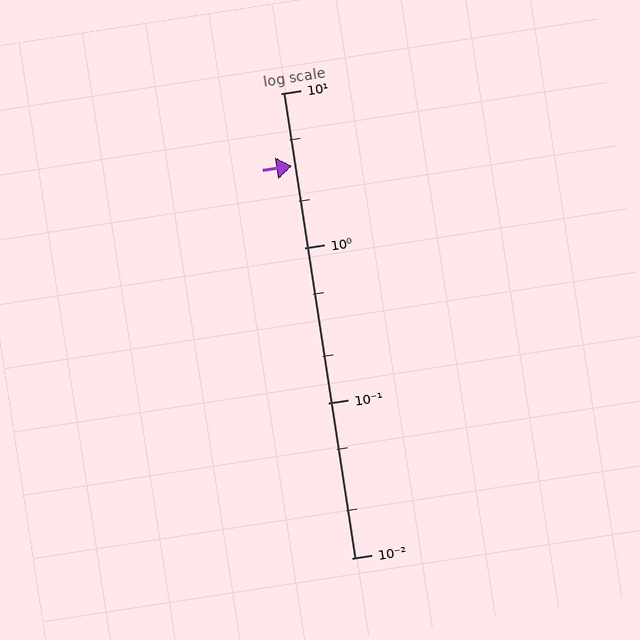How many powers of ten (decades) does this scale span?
The scale spans 3 decades, from 0.01 to 10.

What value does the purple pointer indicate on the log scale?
The pointer indicates approximately 3.4.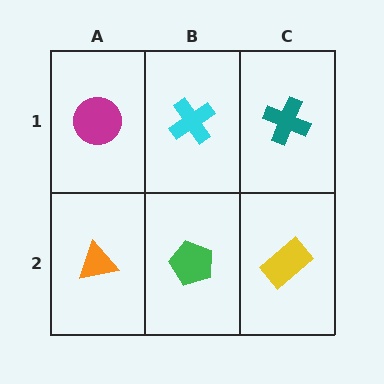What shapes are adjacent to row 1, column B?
A green pentagon (row 2, column B), a magenta circle (row 1, column A), a teal cross (row 1, column C).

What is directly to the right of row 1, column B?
A teal cross.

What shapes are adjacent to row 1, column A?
An orange triangle (row 2, column A), a cyan cross (row 1, column B).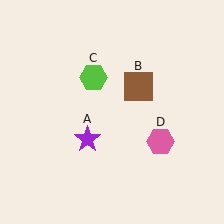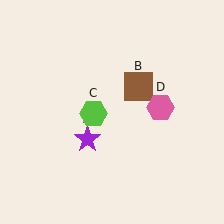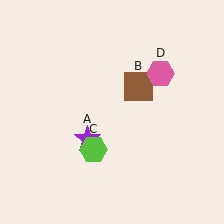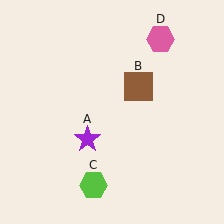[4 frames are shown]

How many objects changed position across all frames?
2 objects changed position: lime hexagon (object C), pink hexagon (object D).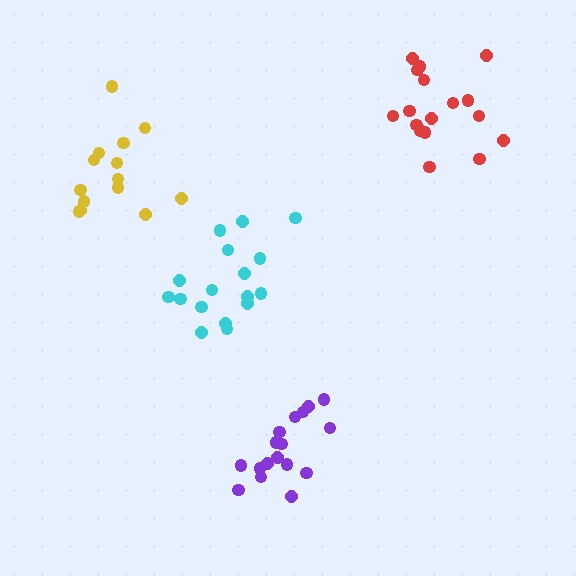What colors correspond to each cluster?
The clusters are colored: cyan, red, yellow, purple.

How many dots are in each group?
Group 1: 17 dots, Group 2: 17 dots, Group 3: 14 dots, Group 4: 17 dots (65 total).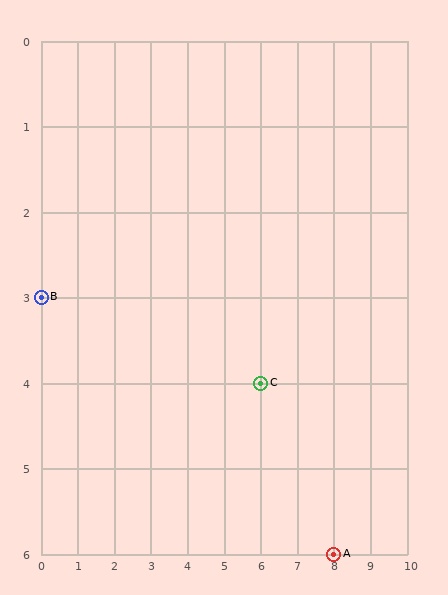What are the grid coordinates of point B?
Point B is at grid coordinates (0, 3).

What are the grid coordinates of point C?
Point C is at grid coordinates (6, 4).